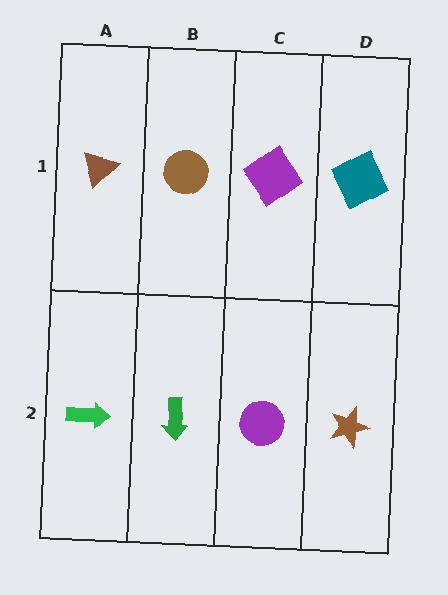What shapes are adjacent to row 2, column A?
A brown triangle (row 1, column A), a green arrow (row 2, column B).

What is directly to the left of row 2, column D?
A purple circle.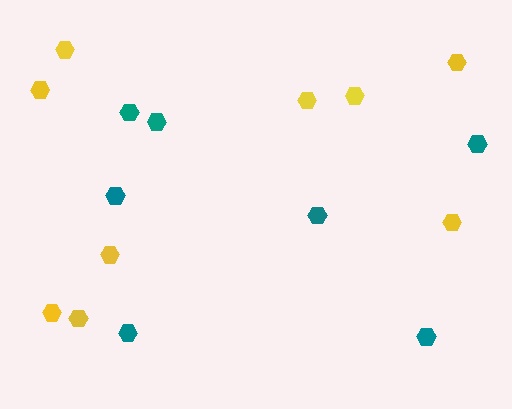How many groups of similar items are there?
There are 2 groups: one group of teal hexagons (7) and one group of yellow hexagons (9).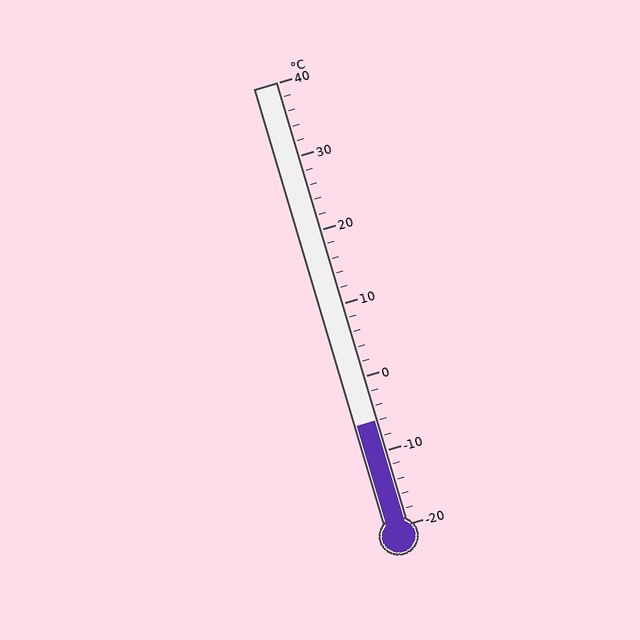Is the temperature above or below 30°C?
The temperature is below 30°C.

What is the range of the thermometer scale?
The thermometer scale ranges from -20°C to 40°C.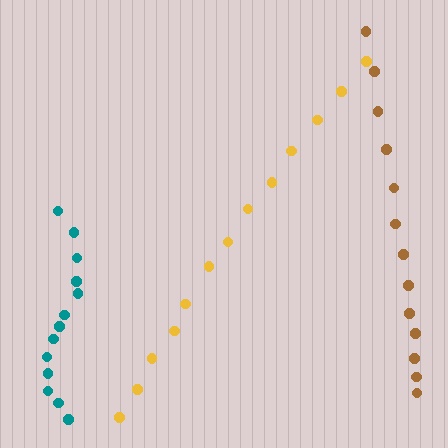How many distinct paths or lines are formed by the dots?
There are 3 distinct paths.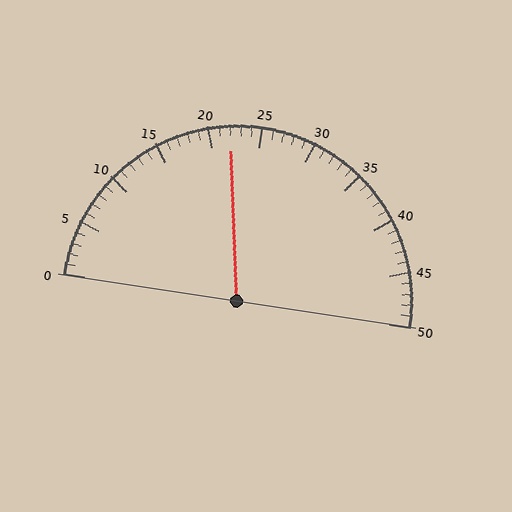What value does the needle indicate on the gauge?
The needle indicates approximately 22.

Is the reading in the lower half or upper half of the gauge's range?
The reading is in the lower half of the range (0 to 50).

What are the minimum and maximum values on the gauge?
The gauge ranges from 0 to 50.